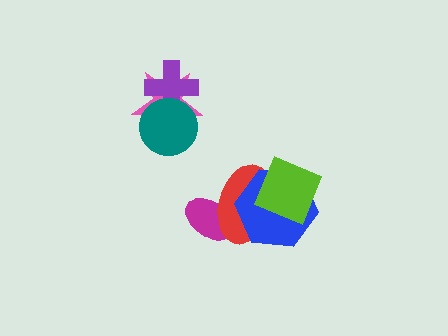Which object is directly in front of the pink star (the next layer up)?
The purple cross is directly in front of the pink star.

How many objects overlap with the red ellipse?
3 objects overlap with the red ellipse.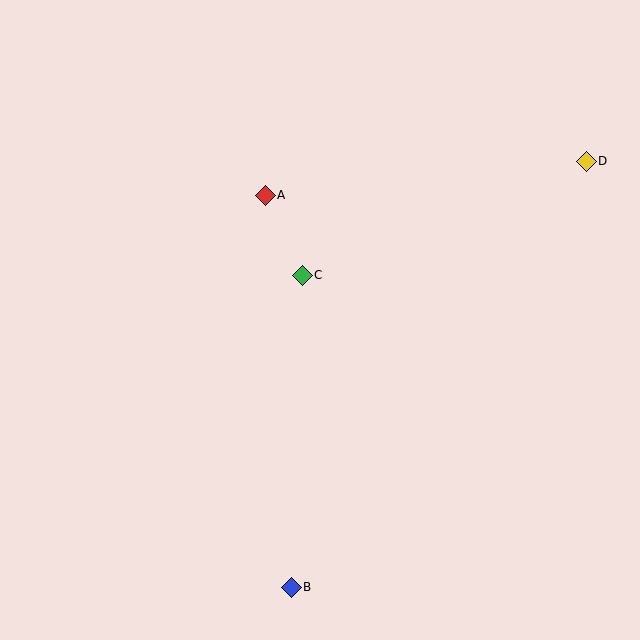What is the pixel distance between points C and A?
The distance between C and A is 88 pixels.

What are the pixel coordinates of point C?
Point C is at (302, 275).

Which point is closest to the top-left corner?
Point A is closest to the top-left corner.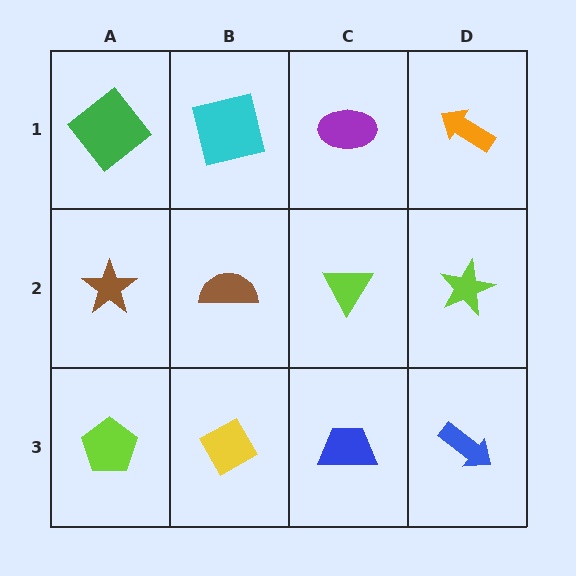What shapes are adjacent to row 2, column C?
A purple ellipse (row 1, column C), a blue trapezoid (row 3, column C), a brown semicircle (row 2, column B), a lime star (row 2, column D).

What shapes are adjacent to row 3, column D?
A lime star (row 2, column D), a blue trapezoid (row 3, column C).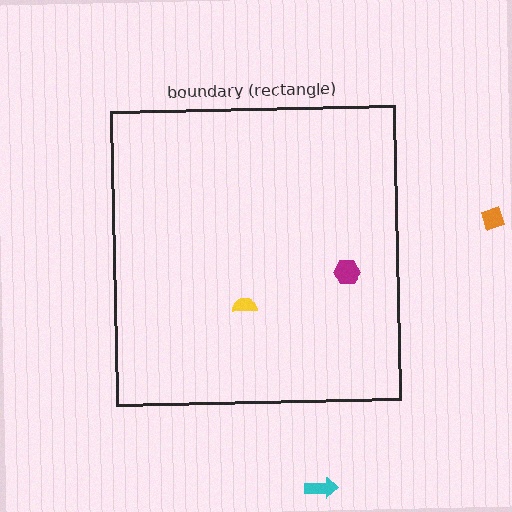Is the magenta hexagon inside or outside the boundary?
Inside.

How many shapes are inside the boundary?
2 inside, 2 outside.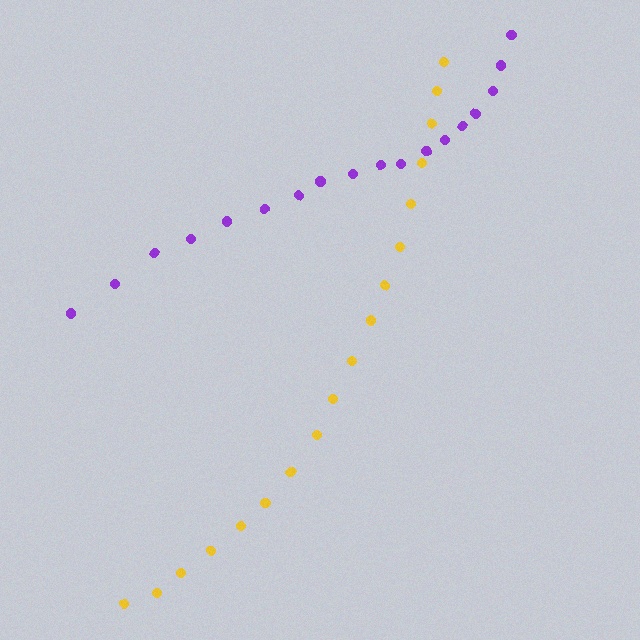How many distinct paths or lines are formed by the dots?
There are 2 distinct paths.